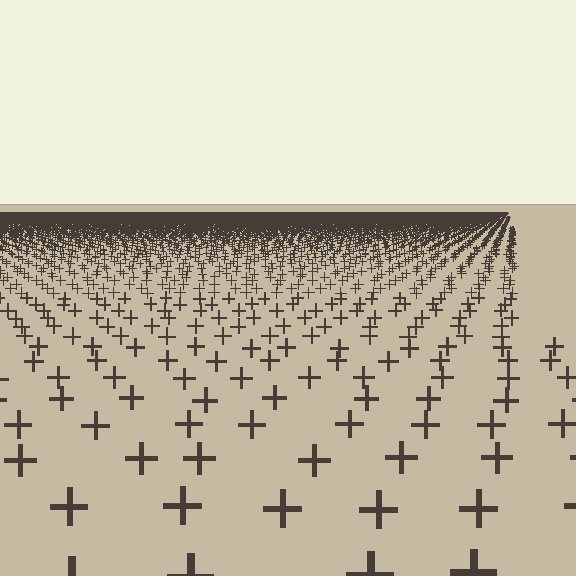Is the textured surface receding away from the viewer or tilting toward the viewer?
The surface is receding away from the viewer. Texture elements get smaller and denser toward the top.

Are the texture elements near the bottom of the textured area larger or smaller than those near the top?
Larger. Near the bottom, elements are closer to the viewer and appear at a bigger on-screen size.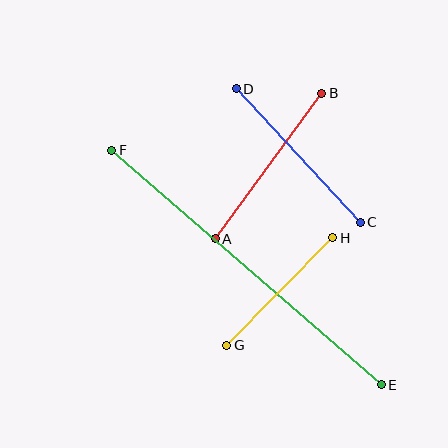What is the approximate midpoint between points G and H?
The midpoint is at approximately (280, 292) pixels.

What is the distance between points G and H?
The distance is approximately 151 pixels.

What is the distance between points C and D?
The distance is approximately 182 pixels.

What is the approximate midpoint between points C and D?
The midpoint is at approximately (298, 156) pixels.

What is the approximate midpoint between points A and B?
The midpoint is at approximately (269, 166) pixels.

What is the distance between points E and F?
The distance is approximately 357 pixels.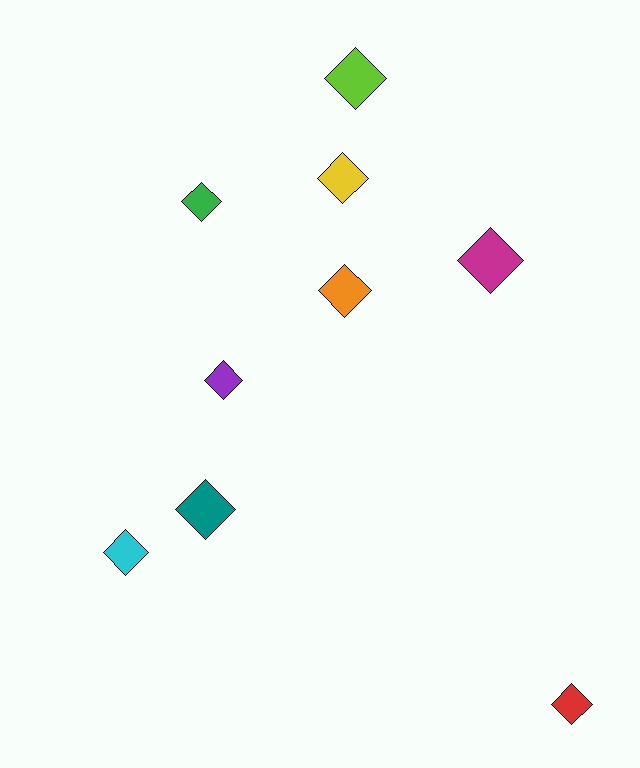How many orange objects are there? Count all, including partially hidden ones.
There is 1 orange object.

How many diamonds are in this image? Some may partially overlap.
There are 9 diamonds.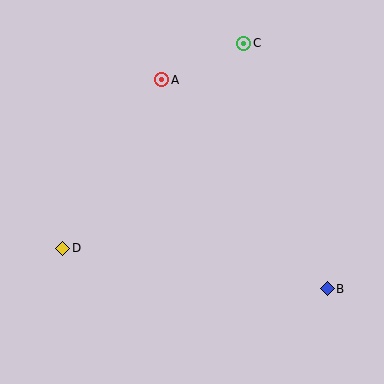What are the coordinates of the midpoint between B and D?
The midpoint between B and D is at (195, 268).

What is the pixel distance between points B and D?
The distance between B and D is 267 pixels.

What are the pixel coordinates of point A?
Point A is at (162, 80).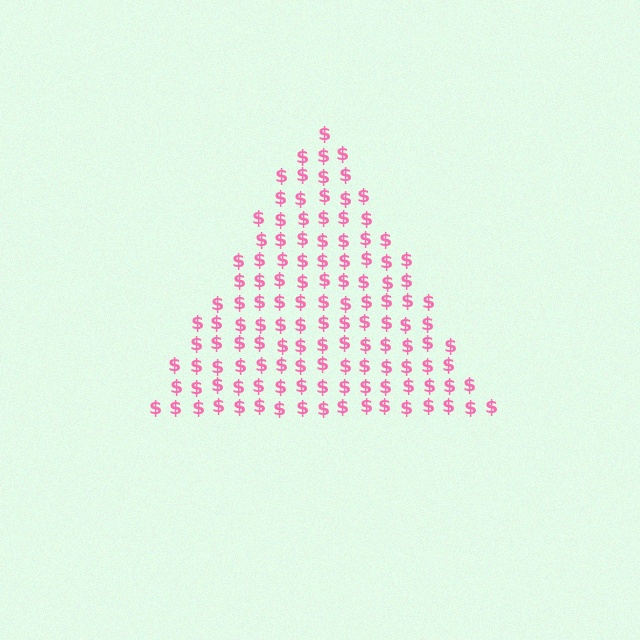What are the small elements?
The small elements are dollar signs.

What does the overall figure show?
The overall figure shows a triangle.